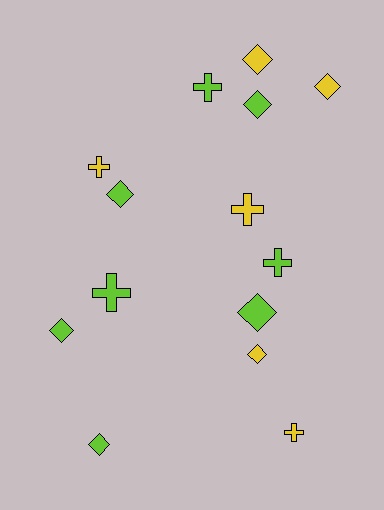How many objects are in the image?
There are 14 objects.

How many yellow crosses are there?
There are 3 yellow crosses.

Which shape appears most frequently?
Diamond, with 8 objects.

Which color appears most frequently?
Lime, with 8 objects.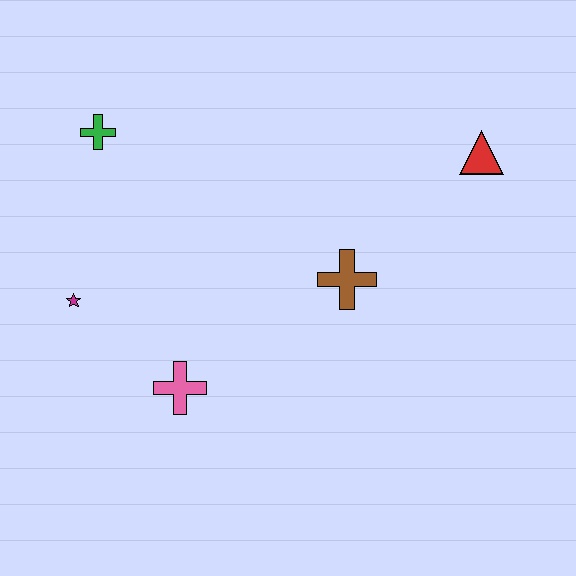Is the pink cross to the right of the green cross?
Yes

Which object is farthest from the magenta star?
The red triangle is farthest from the magenta star.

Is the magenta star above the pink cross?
Yes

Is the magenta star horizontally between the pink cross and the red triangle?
No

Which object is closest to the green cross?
The magenta star is closest to the green cross.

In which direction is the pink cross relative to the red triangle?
The pink cross is to the left of the red triangle.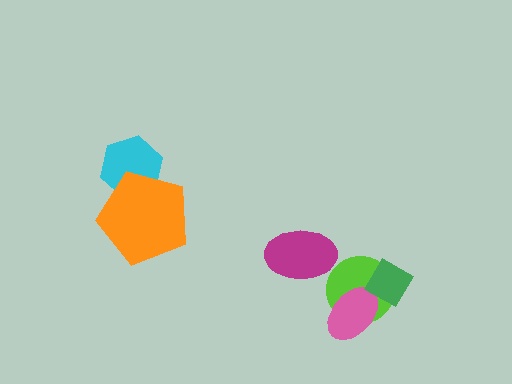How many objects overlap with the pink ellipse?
2 objects overlap with the pink ellipse.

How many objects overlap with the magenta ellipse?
0 objects overlap with the magenta ellipse.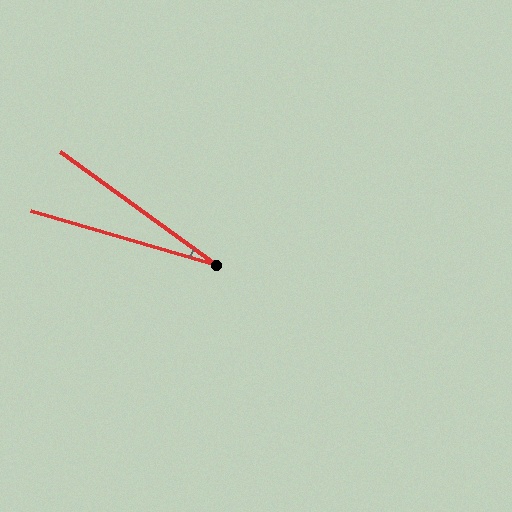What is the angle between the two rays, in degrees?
Approximately 20 degrees.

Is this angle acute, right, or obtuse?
It is acute.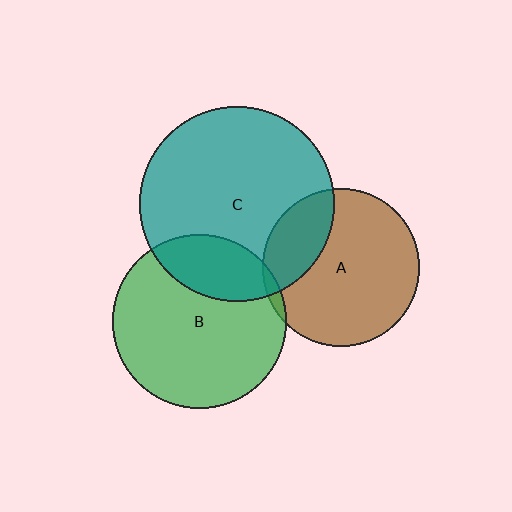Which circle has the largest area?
Circle C (teal).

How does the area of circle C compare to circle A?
Approximately 1.5 times.